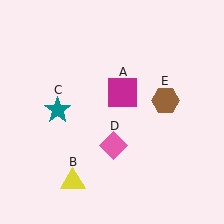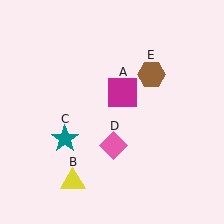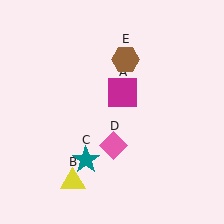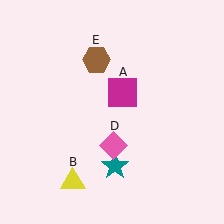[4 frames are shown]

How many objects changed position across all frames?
2 objects changed position: teal star (object C), brown hexagon (object E).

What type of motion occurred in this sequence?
The teal star (object C), brown hexagon (object E) rotated counterclockwise around the center of the scene.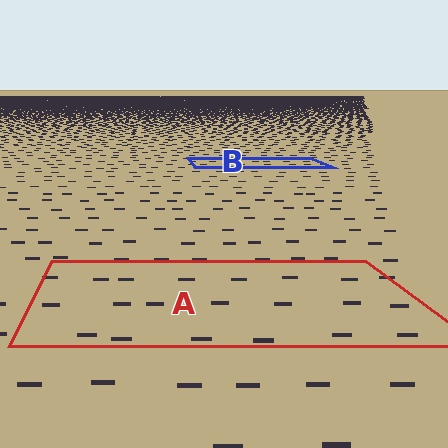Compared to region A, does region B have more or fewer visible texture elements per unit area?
Region B has more texture elements per unit area — they are packed more densely because it is farther away.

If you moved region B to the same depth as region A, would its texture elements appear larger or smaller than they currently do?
They would appear larger. At a closer depth, the same texture elements are projected at a bigger on-screen size.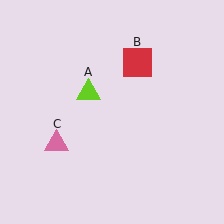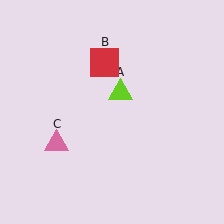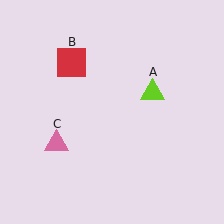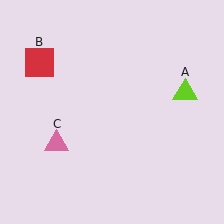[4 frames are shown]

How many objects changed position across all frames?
2 objects changed position: lime triangle (object A), red square (object B).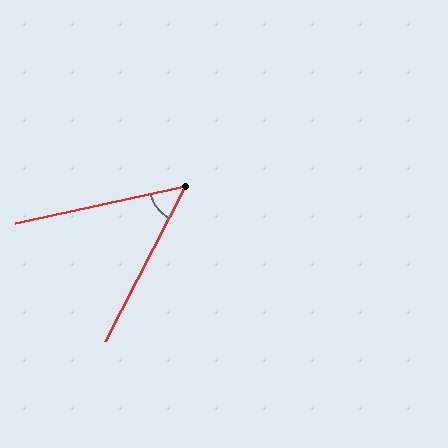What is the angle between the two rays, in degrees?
Approximately 51 degrees.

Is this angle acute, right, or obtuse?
It is acute.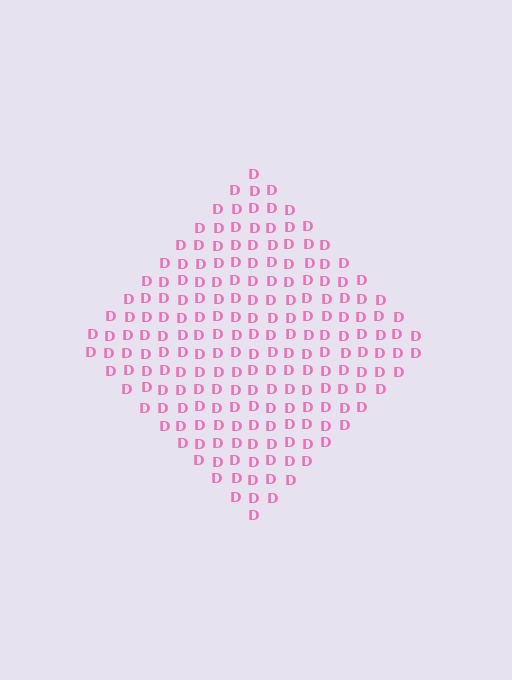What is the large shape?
The large shape is a diamond.